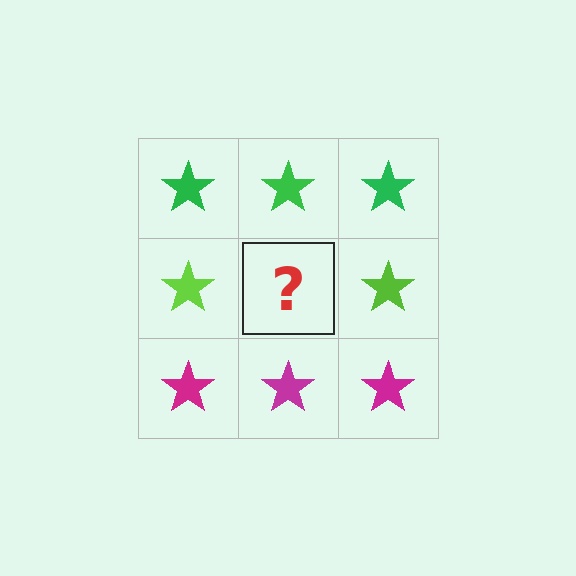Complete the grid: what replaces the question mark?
The question mark should be replaced with a lime star.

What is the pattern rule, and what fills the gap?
The rule is that each row has a consistent color. The gap should be filled with a lime star.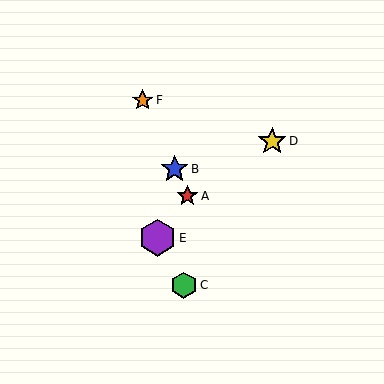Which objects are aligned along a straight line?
Objects A, B, F are aligned along a straight line.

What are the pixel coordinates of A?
Object A is at (187, 196).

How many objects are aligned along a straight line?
3 objects (A, B, F) are aligned along a straight line.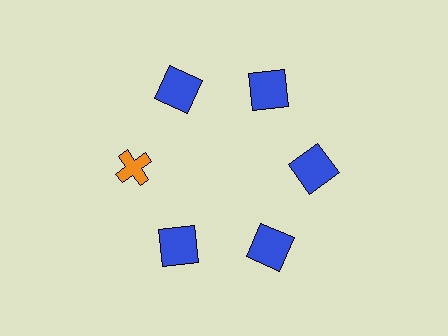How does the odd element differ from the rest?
It differs in both color (orange instead of blue) and shape (cross instead of square).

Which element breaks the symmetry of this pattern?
The orange cross at roughly the 9 o'clock position breaks the symmetry. All other shapes are blue squares.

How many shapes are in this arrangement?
There are 6 shapes arranged in a ring pattern.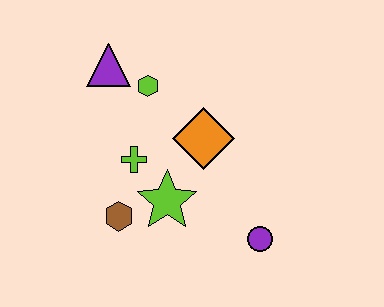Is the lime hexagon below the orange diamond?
No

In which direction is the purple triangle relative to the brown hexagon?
The purple triangle is above the brown hexagon.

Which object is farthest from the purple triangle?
The purple circle is farthest from the purple triangle.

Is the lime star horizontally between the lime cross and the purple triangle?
No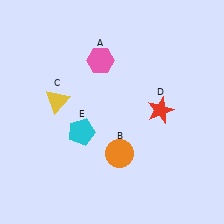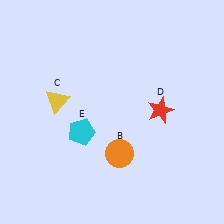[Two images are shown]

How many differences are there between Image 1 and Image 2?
There is 1 difference between the two images.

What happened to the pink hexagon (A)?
The pink hexagon (A) was removed in Image 2. It was in the top-left area of Image 1.